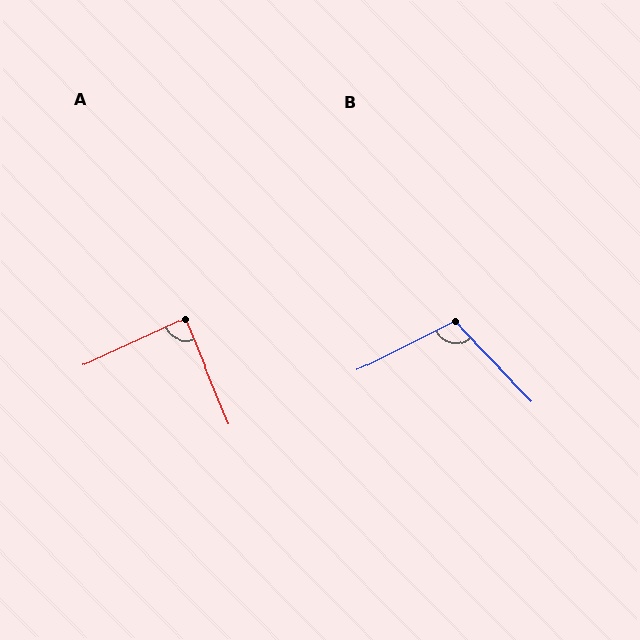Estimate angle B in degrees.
Approximately 107 degrees.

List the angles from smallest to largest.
A (88°), B (107°).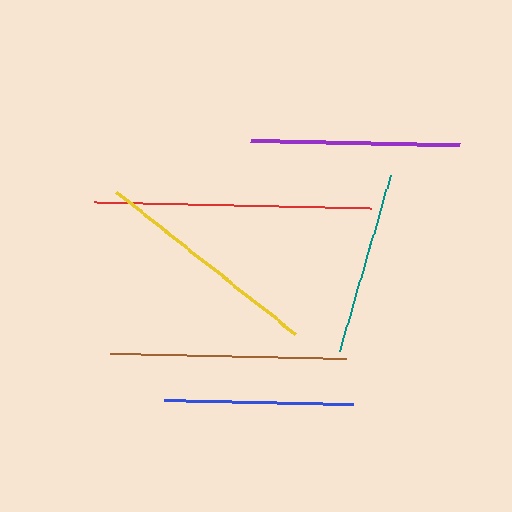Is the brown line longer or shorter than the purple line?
The brown line is longer than the purple line.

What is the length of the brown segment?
The brown segment is approximately 236 pixels long.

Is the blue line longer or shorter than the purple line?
The purple line is longer than the blue line.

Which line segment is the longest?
The red line is the longest at approximately 277 pixels.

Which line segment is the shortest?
The teal line is the shortest at approximately 183 pixels.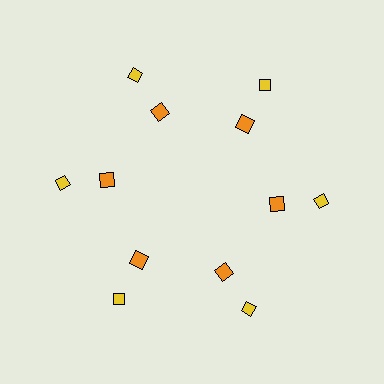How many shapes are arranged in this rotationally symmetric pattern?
There are 12 shapes, arranged in 6 groups of 2.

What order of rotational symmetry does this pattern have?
This pattern has 6-fold rotational symmetry.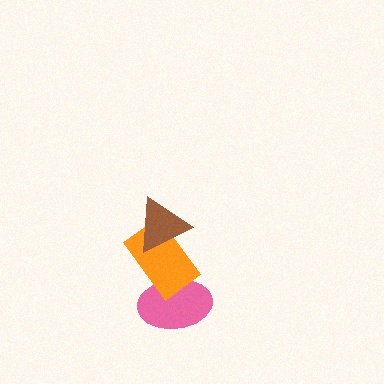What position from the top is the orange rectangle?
The orange rectangle is 2nd from the top.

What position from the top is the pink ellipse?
The pink ellipse is 3rd from the top.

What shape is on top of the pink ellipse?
The orange rectangle is on top of the pink ellipse.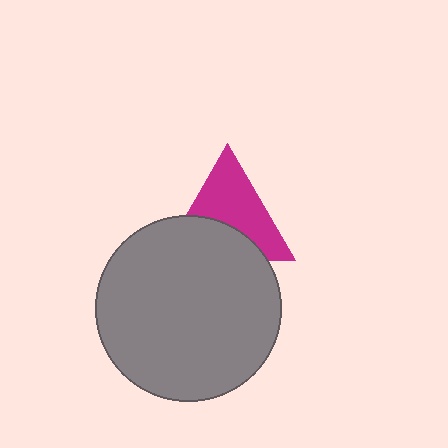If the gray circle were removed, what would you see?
You would see the complete magenta triangle.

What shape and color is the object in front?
The object in front is a gray circle.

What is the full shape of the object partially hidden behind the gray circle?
The partially hidden object is a magenta triangle.